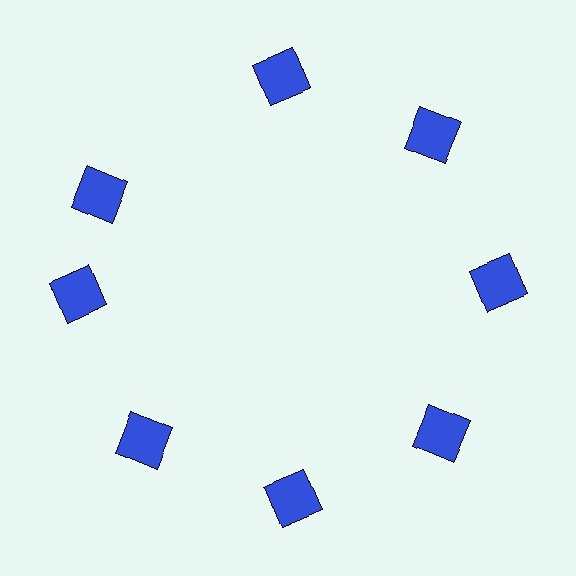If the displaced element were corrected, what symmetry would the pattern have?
It would have 8-fold rotational symmetry — the pattern would map onto itself every 45 degrees.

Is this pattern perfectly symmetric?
No. The 8 blue squares are arranged in a ring, but one element near the 10 o'clock position is rotated out of alignment along the ring, breaking the 8-fold rotational symmetry.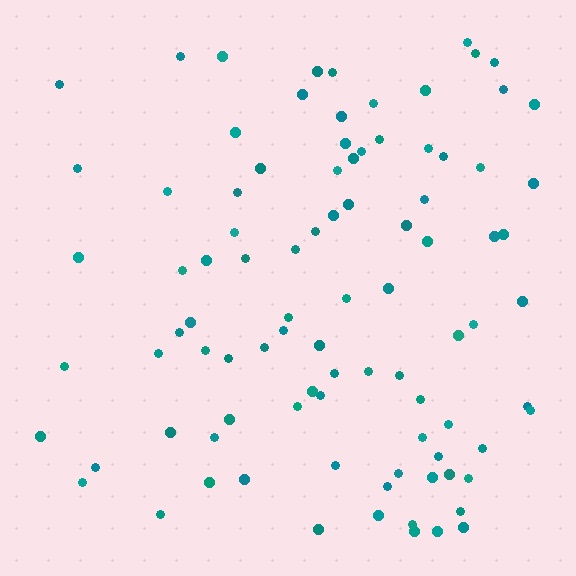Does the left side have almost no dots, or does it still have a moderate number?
Still a moderate number, just noticeably fewer than the right.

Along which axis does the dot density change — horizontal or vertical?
Horizontal.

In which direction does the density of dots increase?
From left to right, with the right side densest.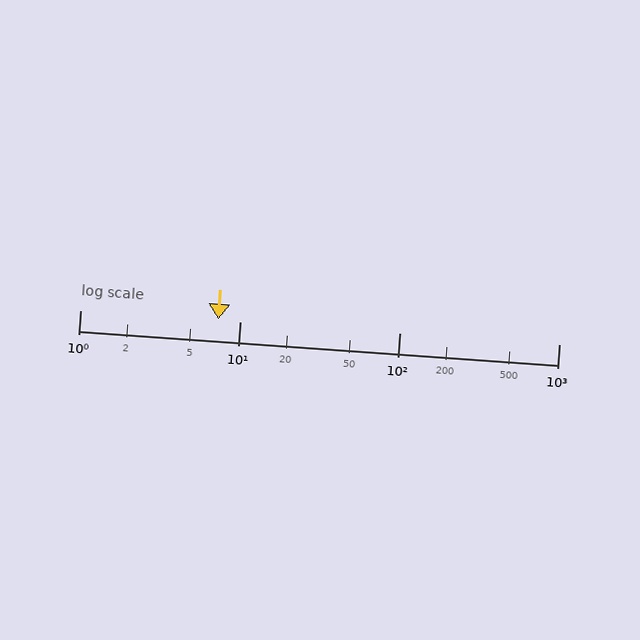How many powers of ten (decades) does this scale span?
The scale spans 3 decades, from 1 to 1000.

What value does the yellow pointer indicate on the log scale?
The pointer indicates approximately 7.3.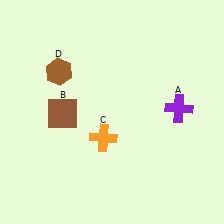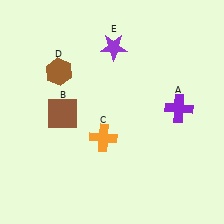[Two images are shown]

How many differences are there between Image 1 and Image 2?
There is 1 difference between the two images.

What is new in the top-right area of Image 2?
A purple star (E) was added in the top-right area of Image 2.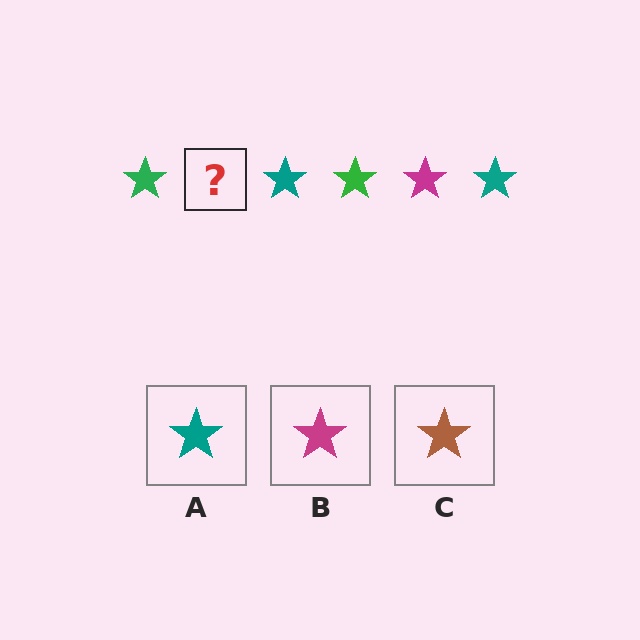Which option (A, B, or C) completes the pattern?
B.